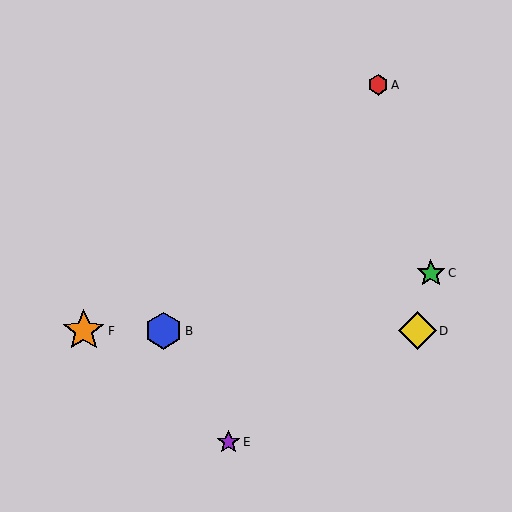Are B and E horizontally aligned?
No, B is at y≈331 and E is at y≈442.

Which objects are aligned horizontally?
Objects B, D, F are aligned horizontally.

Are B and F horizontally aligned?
Yes, both are at y≈331.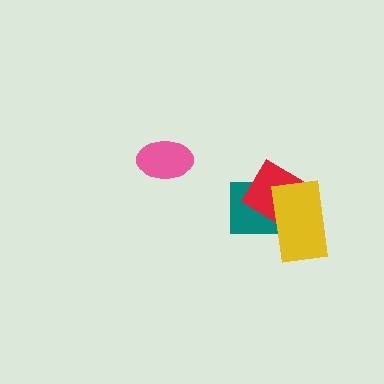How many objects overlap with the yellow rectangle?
2 objects overlap with the yellow rectangle.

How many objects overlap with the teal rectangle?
2 objects overlap with the teal rectangle.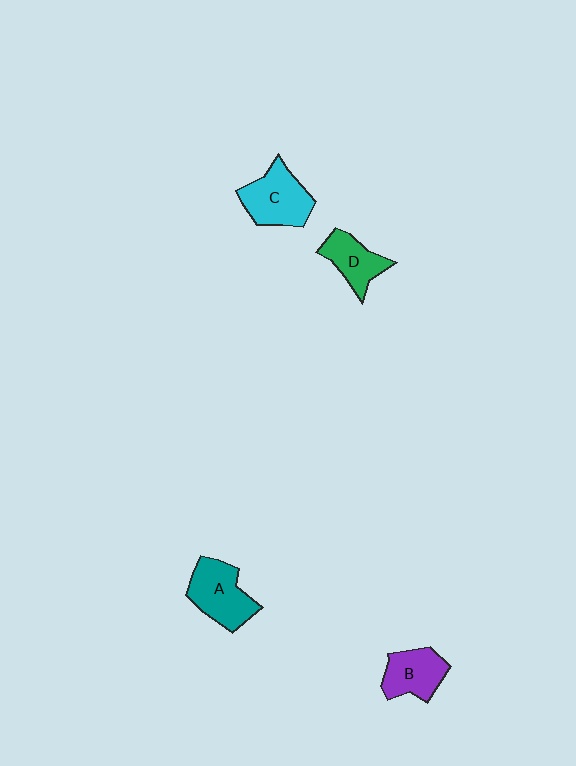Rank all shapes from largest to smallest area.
From largest to smallest: C (cyan), A (teal), B (purple), D (green).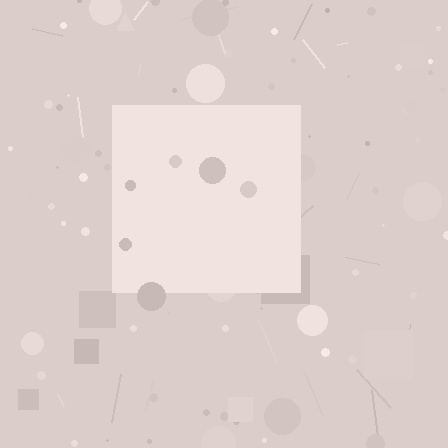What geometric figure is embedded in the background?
A square is embedded in the background.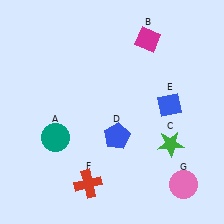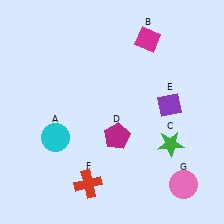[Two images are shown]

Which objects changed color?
A changed from teal to cyan. D changed from blue to magenta. E changed from blue to purple.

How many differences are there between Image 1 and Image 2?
There are 3 differences between the two images.